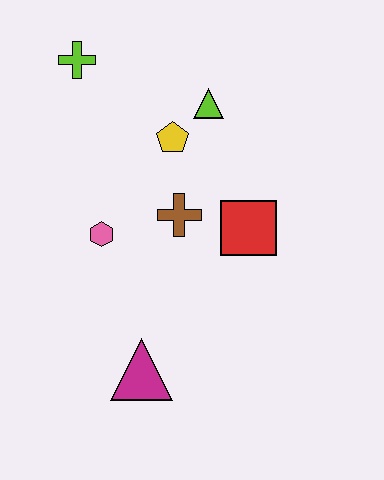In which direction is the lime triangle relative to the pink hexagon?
The lime triangle is above the pink hexagon.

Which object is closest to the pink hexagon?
The brown cross is closest to the pink hexagon.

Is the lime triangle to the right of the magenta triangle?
Yes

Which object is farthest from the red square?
The lime cross is farthest from the red square.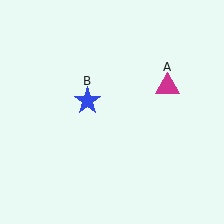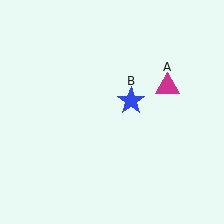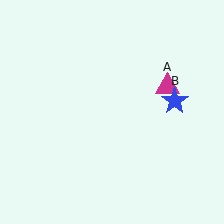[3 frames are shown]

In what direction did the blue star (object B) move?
The blue star (object B) moved right.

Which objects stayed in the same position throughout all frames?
Magenta triangle (object A) remained stationary.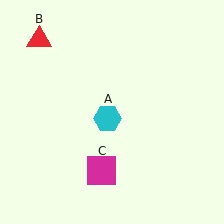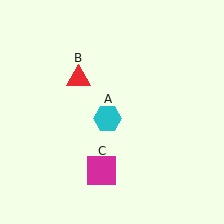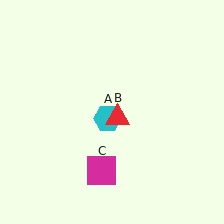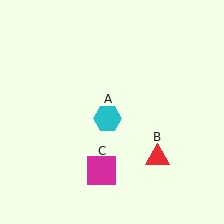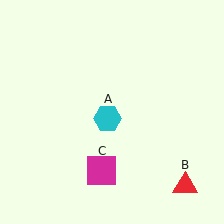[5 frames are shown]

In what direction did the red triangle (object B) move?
The red triangle (object B) moved down and to the right.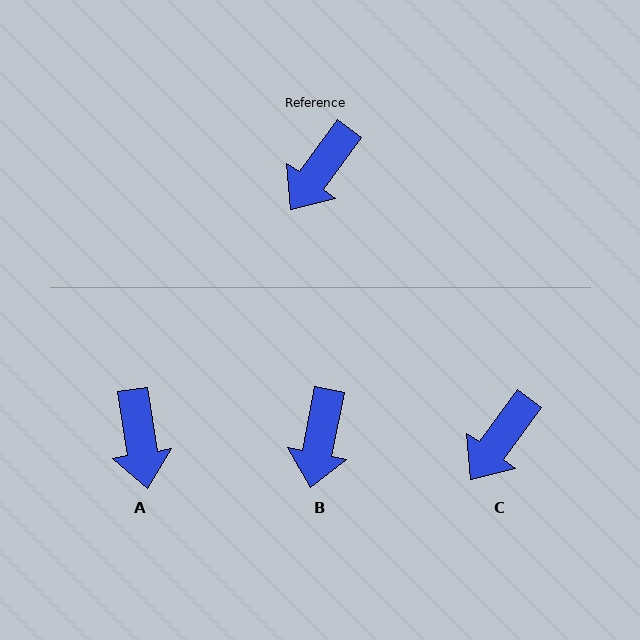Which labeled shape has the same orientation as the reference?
C.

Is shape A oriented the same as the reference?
No, it is off by about 45 degrees.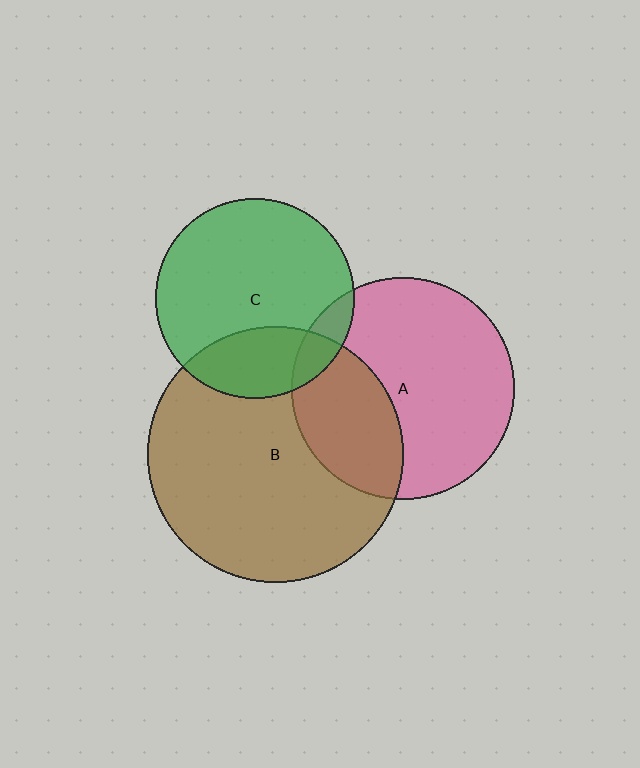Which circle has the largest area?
Circle B (brown).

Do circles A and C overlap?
Yes.